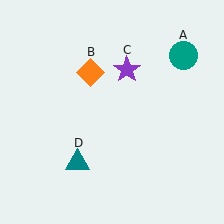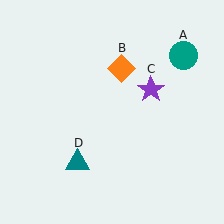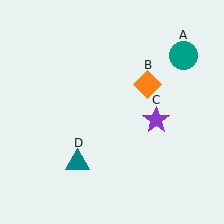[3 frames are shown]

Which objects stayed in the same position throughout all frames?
Teal circle (object A) and teal triangle (object D) remained stationary.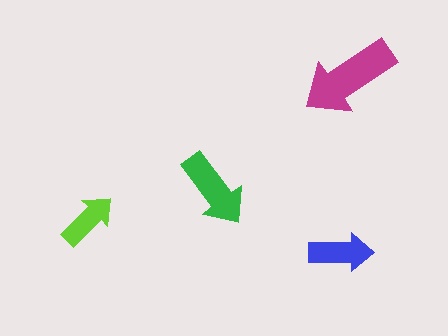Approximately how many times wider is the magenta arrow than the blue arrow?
About 1.5 times wider.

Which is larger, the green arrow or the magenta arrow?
The magenta one.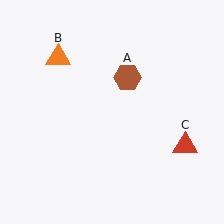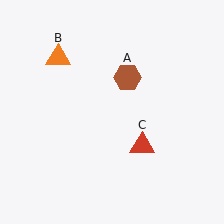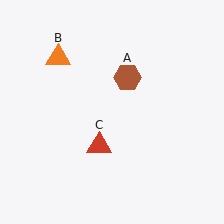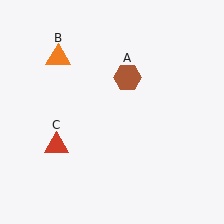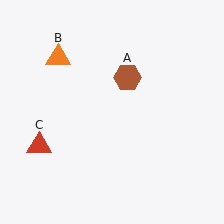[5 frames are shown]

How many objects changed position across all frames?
1 object changed position: red triangle (object C).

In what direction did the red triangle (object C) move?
The red triangle (object C) moved left.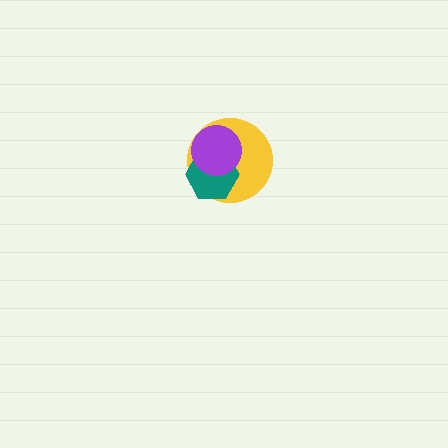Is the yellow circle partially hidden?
Yes, it is partially covered by another shape.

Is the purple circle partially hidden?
No, no other shape covers it.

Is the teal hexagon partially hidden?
Yes, it is partially covered by another shape.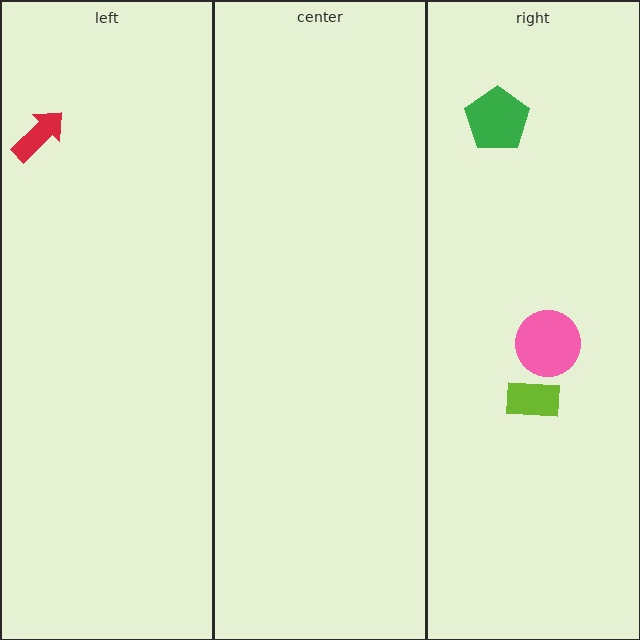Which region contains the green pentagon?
The right region.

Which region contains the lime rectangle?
The right region.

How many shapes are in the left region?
1.